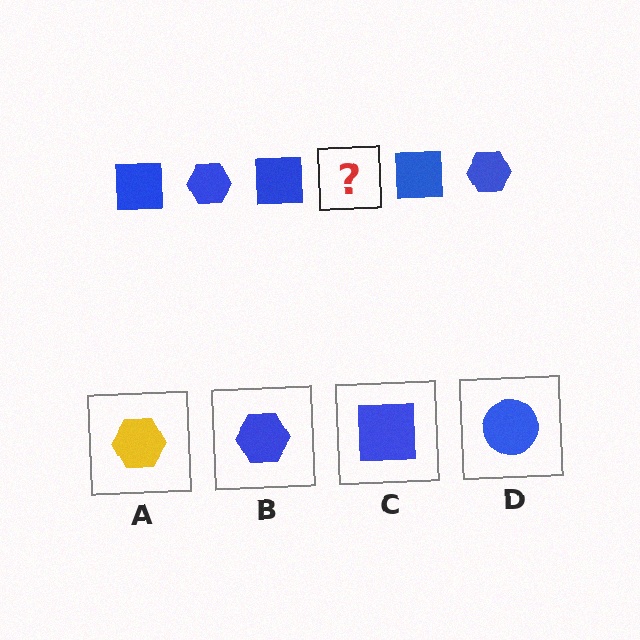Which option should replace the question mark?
Option B.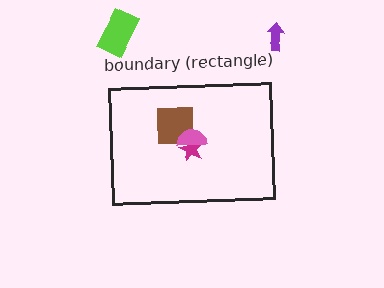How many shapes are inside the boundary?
3 inside, 2 outside.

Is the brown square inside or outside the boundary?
Inside.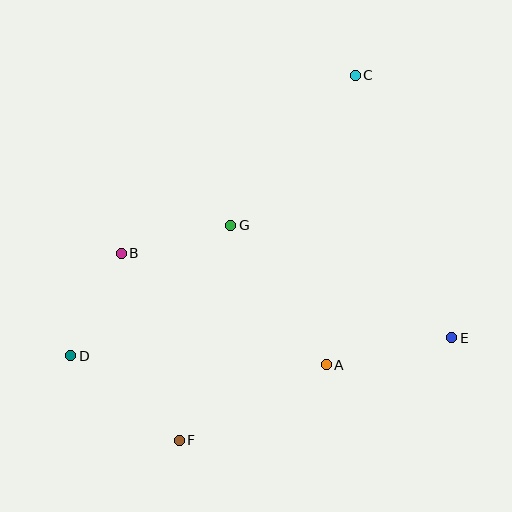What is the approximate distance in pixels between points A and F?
The distance between A and F is approximately 165 pixels.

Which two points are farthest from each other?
Points C and F are farthest from each other.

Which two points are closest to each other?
Points B and G are closest to each other.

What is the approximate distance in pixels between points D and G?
The distance between D and G is approximately 206 pixels.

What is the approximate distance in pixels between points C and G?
The distance between C and G is approximately 195 pixels.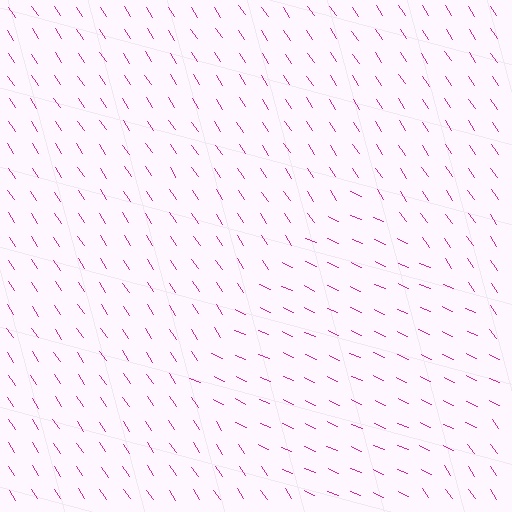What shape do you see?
I see a diamond.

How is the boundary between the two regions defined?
The boundary is defined purely by a change in line orientation (approximately 32 degrees difference). All lines are the same color and thickness.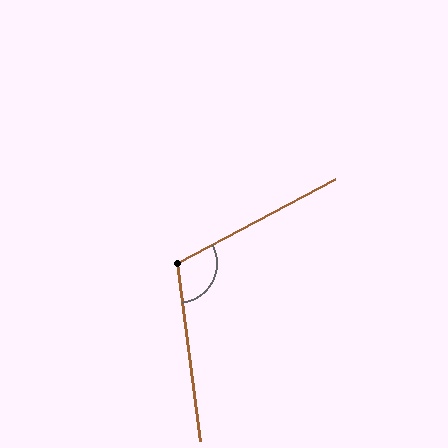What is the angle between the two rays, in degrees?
Approximately 111 degrees.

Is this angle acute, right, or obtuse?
It is obtuse.